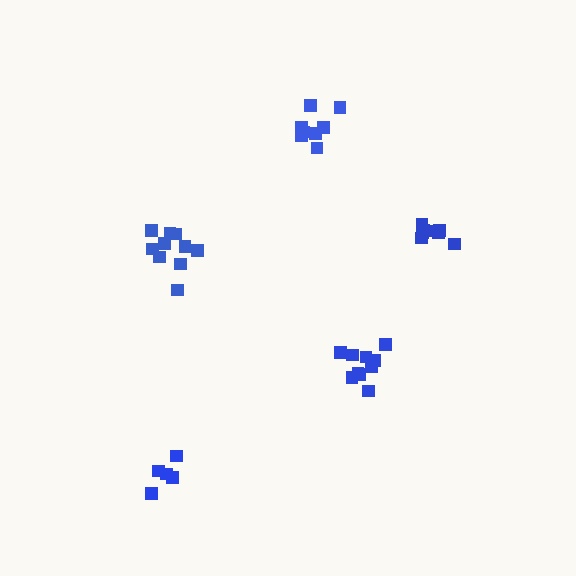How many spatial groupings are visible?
There are 5 spatial groupings.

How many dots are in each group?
Group 1: 10 dots, Group 2: 9 dots, Group 3: 5 dots, Group 4: 8 dots, Group 5: 10 dots (42 total).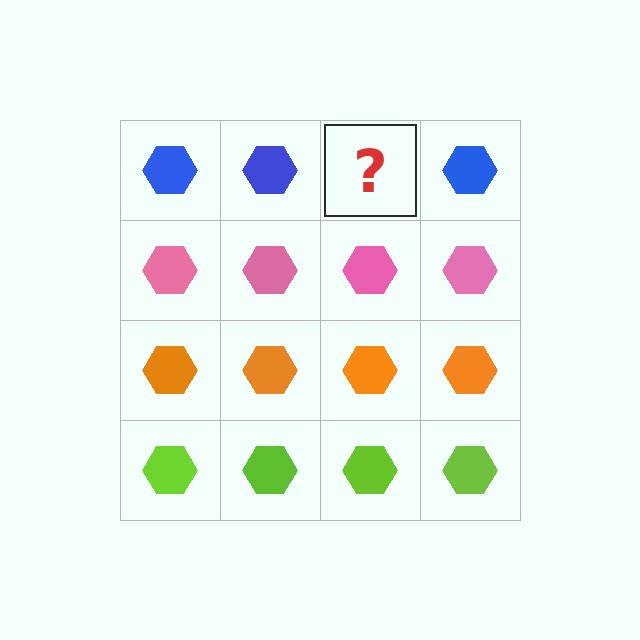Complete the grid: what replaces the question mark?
The question mark should be replaced with a blue hexagon.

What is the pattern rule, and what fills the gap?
The rule is that each row has a consistent color. The gap should be filled with a blue hexagon.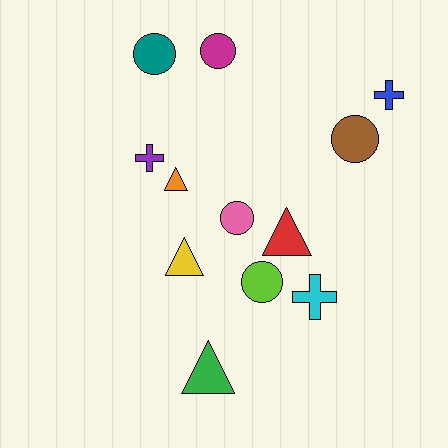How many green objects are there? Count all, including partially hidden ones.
There is 1 green object.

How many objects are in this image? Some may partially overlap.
There are 12 objects.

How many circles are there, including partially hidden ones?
There are 5 circles.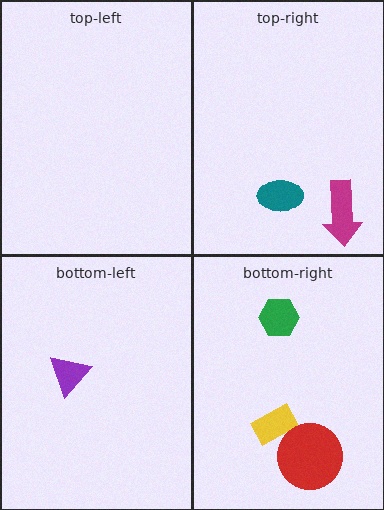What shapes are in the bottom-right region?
The yellow rectangle, the red circle, the green hexagon.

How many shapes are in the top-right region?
2.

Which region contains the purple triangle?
The bottom-left region.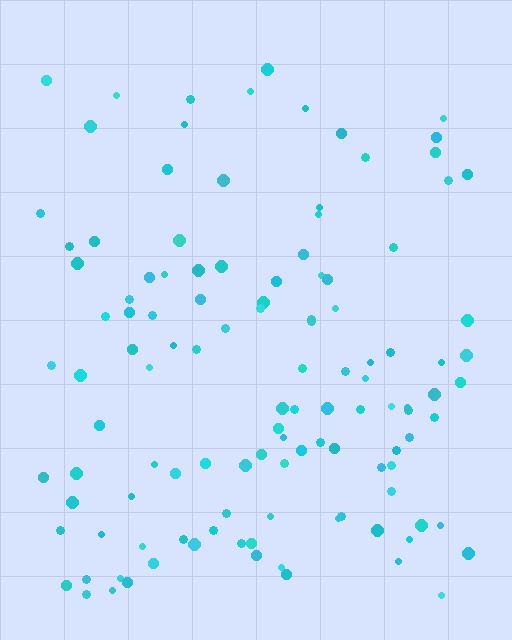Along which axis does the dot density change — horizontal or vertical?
Vertical.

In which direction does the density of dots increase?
From top to bottom, with the bottom side densest.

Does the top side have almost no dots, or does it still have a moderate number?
Still a moderate number, just noticeably fewer than the bottom.